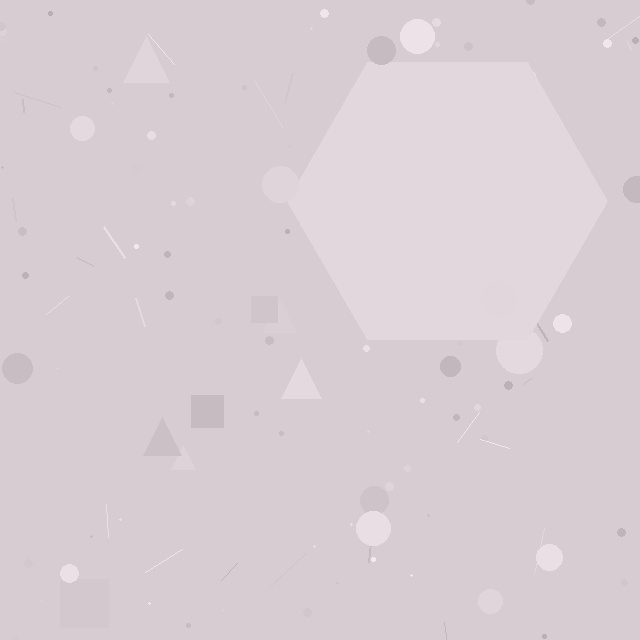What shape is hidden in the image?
A hexagon is hidden in the image.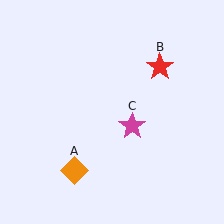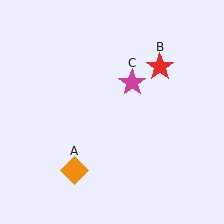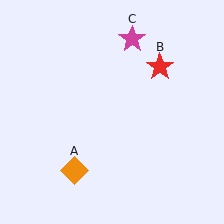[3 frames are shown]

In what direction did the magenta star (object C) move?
The magenta star (object C) moved up.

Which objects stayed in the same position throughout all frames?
Orange diamond (object A) and red star (object B) remained stationary.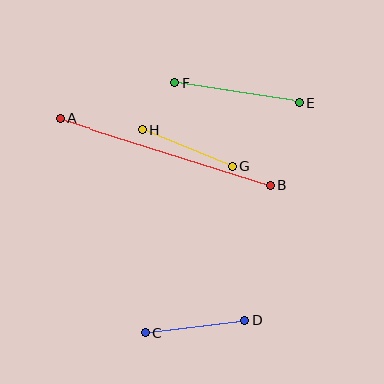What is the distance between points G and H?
The distance is approximately 97 pixels.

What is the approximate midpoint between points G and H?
The midpoint is at approximately (187, 148) pixels.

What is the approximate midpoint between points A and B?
The midpoint is at approximately (165, 152) pixels.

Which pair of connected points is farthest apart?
Points A and B are farthest apart.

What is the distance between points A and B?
The distance is approximately 220 pixels.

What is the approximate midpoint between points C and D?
The midpoint is at approximately (195, 326) pixels.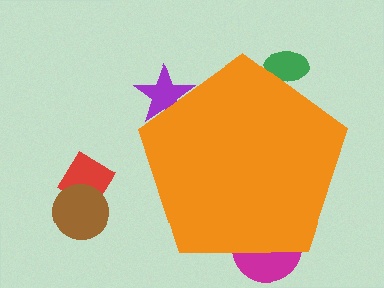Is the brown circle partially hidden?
No, the brown circle is fully visible.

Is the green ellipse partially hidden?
Yes, the green ellipse is partially hidden behind the orange pentagon.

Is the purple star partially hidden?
Yes, the purple star is partially hidden behind the orange pentagon.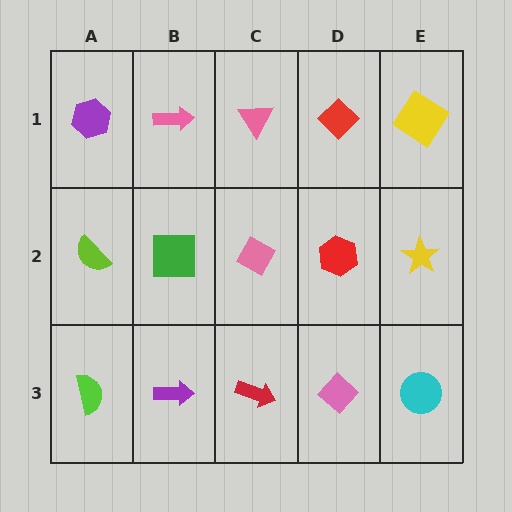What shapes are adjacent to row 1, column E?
A yellow star (row 2, column E), a red diamond (row 1, column D).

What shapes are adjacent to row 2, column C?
A pink triangle (row 1, column C), a red arrow (row 3, column C), a green square (row 2, column B), a red hexagon (row 2, column D).